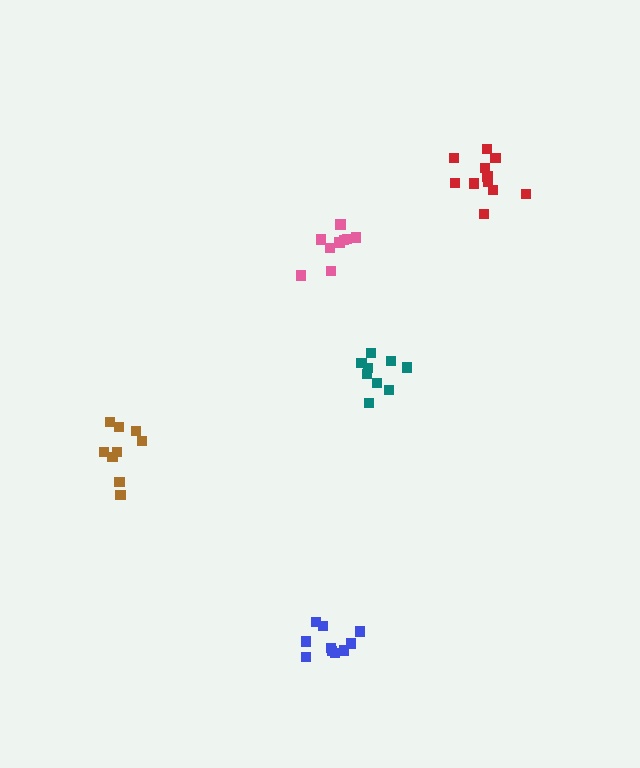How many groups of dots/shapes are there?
There are 5 groups.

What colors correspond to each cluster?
The clusters are colored: teal, pink, brown, blue, red.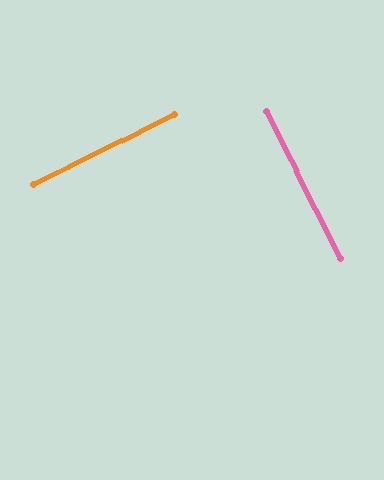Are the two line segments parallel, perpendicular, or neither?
Perpendicular — they meet at approximately 90°.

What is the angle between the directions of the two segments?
Approximately 90 degrees.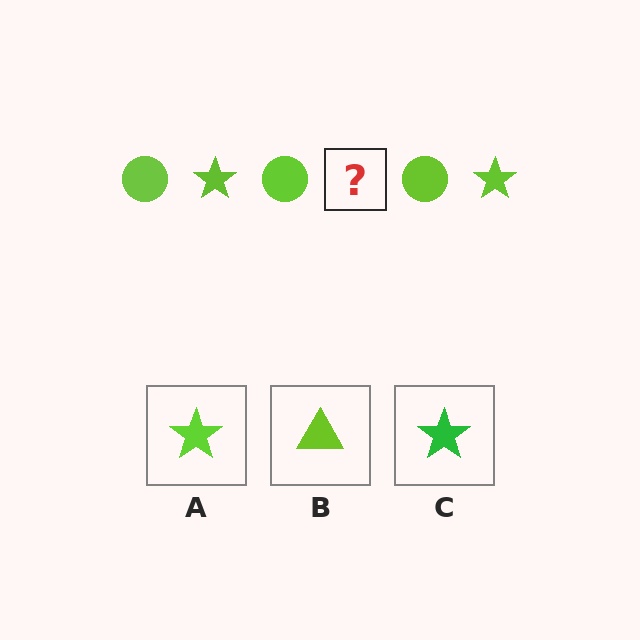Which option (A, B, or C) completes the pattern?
A.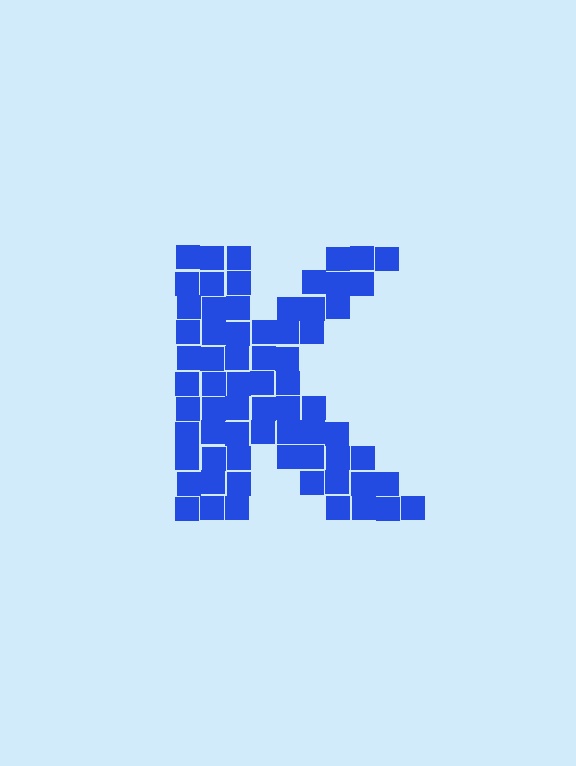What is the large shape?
The large shape is the letter K.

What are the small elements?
The small elements are squares.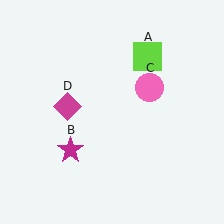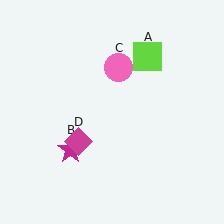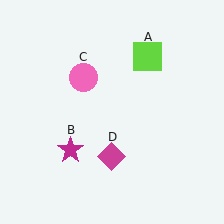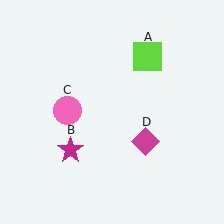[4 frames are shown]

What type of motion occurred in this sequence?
The pink circle (object C), magenta diamond (object D) rotated counterclockwise around the center of the scene.